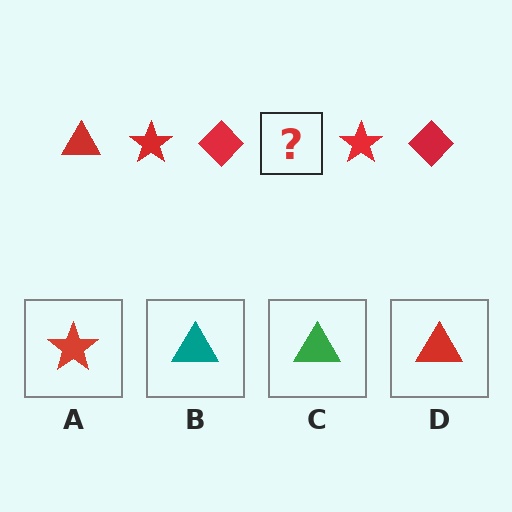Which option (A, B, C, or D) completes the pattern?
D.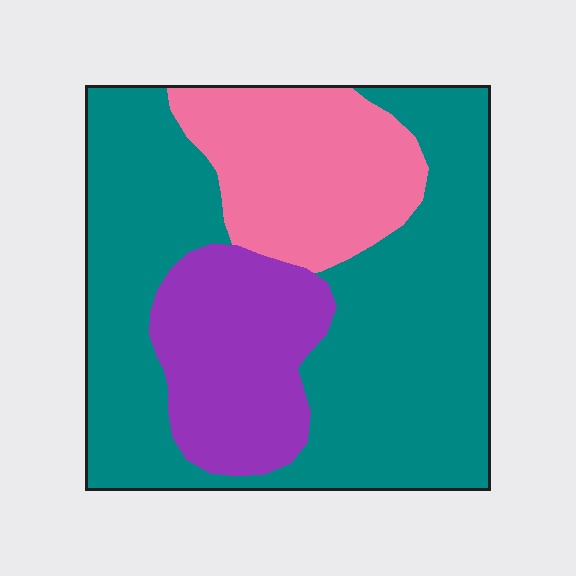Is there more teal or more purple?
Teal.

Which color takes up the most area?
Teal, at roughly 60%.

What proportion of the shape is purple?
Purple covers 20% of the shape.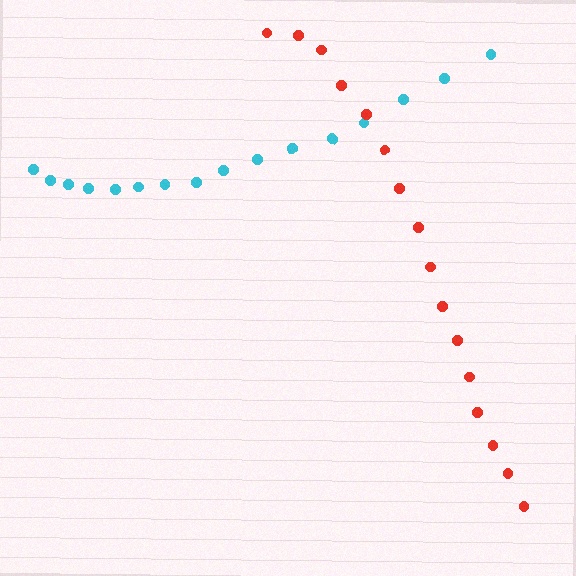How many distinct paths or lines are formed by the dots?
There are 2 distinct paths.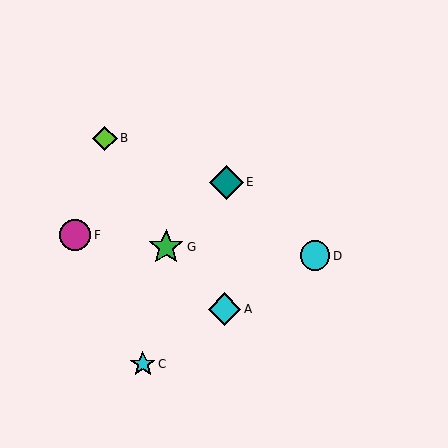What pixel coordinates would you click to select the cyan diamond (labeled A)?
Click at (224, 309) to select the cyan diamond A.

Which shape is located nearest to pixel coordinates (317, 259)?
The cyan circle (labeled D) at (315, 256) is nearest to that location.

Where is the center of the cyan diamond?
The center of the cyan diamond is at (224, 309).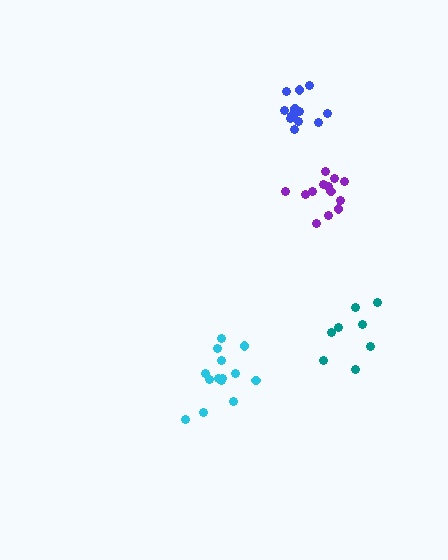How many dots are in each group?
Group 1: 14 dots, Group 2: 14 dots, Group 3: 8 dots, Group 4: 13 dots (49 total).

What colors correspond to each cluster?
The clusters are colored: blue, cyan, teal, purple.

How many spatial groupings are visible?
There are 4 spatial groupings.